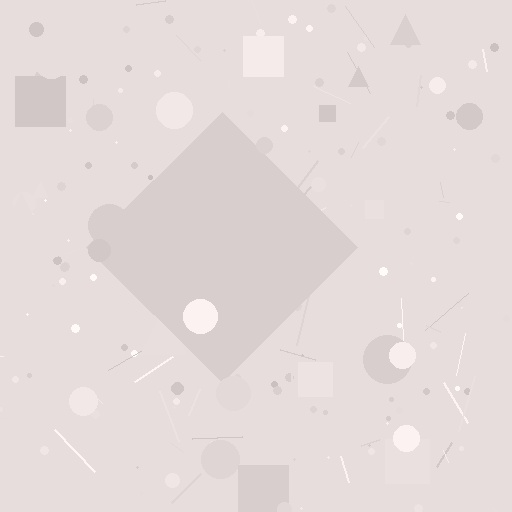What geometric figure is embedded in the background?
A diamond is embedded in the background.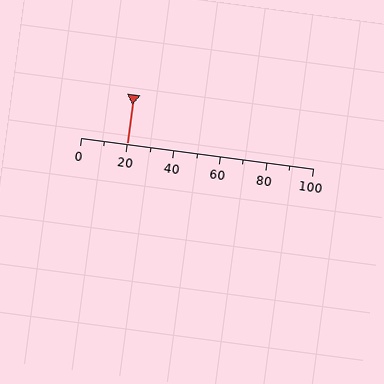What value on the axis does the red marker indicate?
The marker indicates approximately 20.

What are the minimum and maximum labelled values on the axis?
The axis runs from 0 to 100.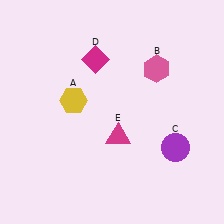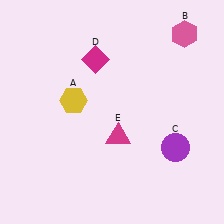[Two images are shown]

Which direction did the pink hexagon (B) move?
The pink hexagon (B) moved up.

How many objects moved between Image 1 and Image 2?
1 object moved between the two images.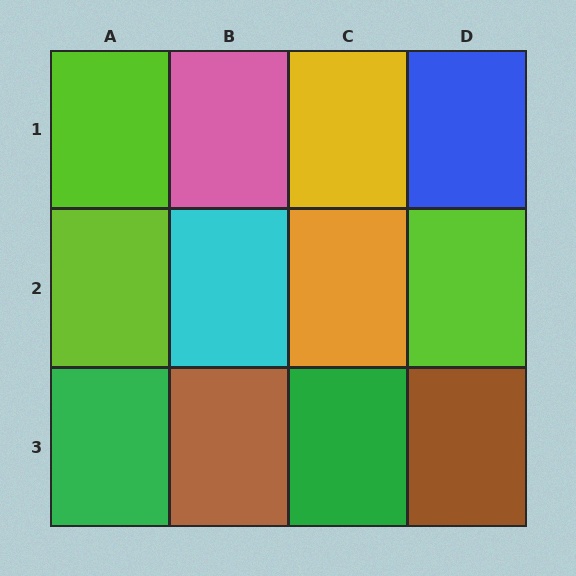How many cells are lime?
3 cells are lime.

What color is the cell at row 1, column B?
Pink.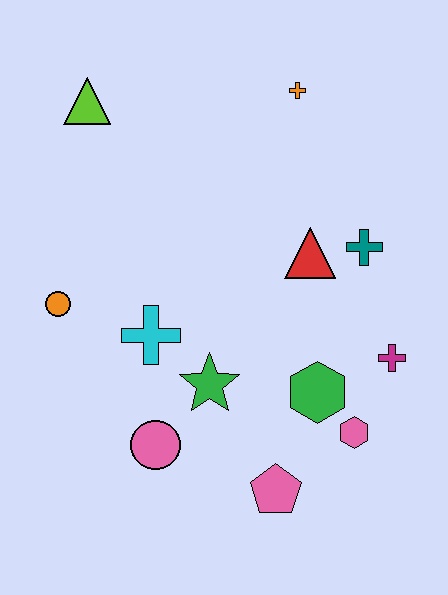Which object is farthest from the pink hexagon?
The lime triangle is farthest from the pink hexagon.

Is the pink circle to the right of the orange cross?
No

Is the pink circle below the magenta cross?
Yes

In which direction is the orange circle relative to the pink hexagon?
The orange circle is to the left of the pink hexagon.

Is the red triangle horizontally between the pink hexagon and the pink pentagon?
Yes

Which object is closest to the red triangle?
The teal cross is closest to the red triangle.